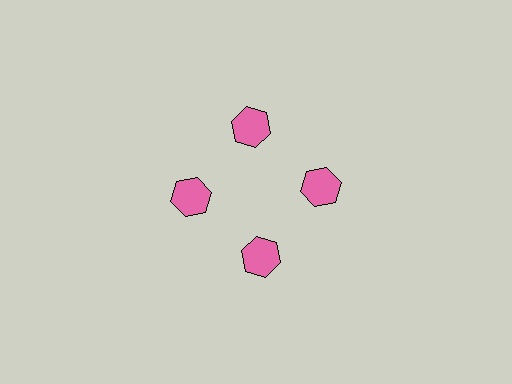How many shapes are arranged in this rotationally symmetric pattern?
There are 4 shapes, arranged in 4 groups of 1.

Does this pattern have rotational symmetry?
Yes, this pattern has 4-fold rotational symmetry. It looks the same after rotating 90 degrees around the center.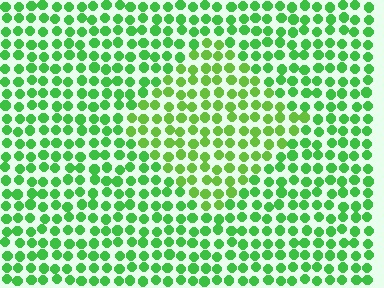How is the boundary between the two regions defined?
The boundary is defined purely by a slight shift in hue (about 23 degrees). Spacing, size, and orientation are identical on both sides.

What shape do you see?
I see a diamond.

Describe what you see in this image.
The image is filled with small green elements in a uniform arrangement. A diamond-shaped region is visible where the elements are tinted to a slightly different hue, forming a subtle color boundary.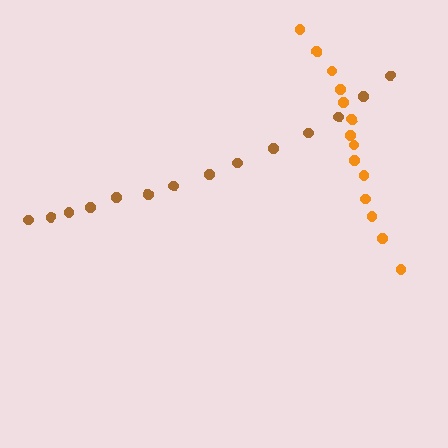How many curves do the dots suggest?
There are 2 distinct paths.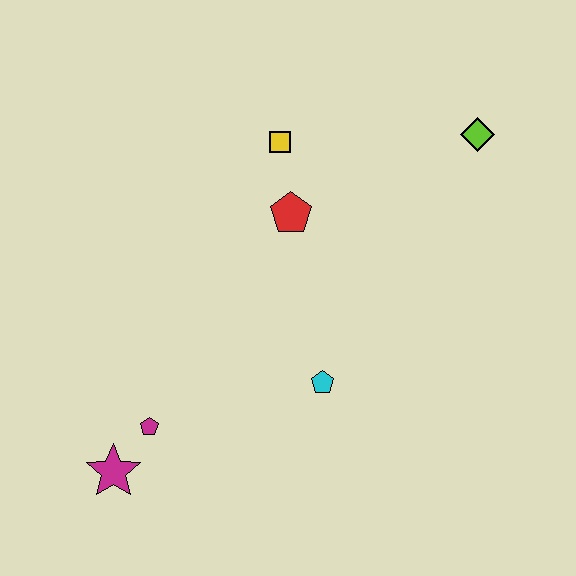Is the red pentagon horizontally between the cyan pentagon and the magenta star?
Yes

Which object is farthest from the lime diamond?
The magenta star is farthest from the lime diamond.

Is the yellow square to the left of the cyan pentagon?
Yes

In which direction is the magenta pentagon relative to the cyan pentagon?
The magenta pentagon is to the left of the cyan pentagon.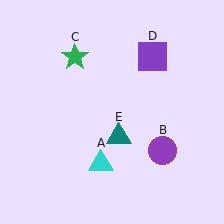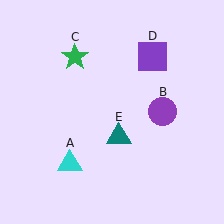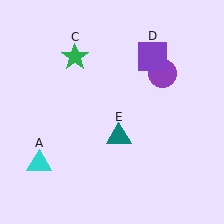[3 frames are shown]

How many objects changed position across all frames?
2 objects changed position: cyan triangle (object A), purple circle (object B).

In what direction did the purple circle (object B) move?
The purple circle (object B) moved up.